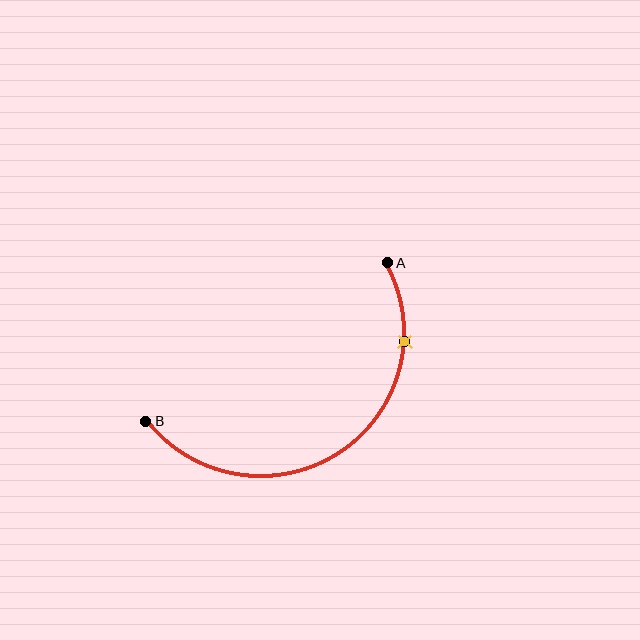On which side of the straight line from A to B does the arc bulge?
The arc bulges below the straight line connecting A and B.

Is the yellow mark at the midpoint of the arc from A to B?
No. The yellow mark lies on the arc but is closer to endpoint A. The arc midpoint would be at the point on the curve equidistant along the arc from both A and B.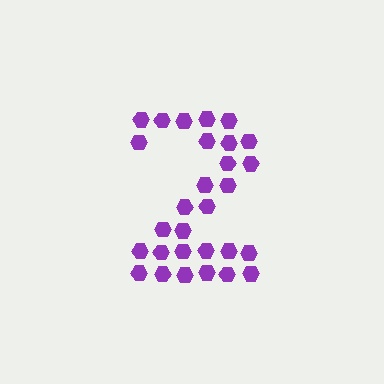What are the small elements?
The small elements are hexagons.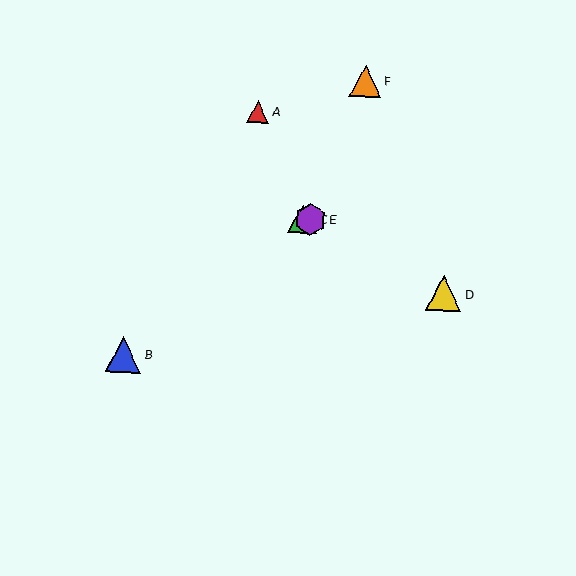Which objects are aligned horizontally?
Objects C, E are aligned horizontally.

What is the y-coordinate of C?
Object C is at y≈219.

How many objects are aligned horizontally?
2 objects (C, E) are aligned horizontally.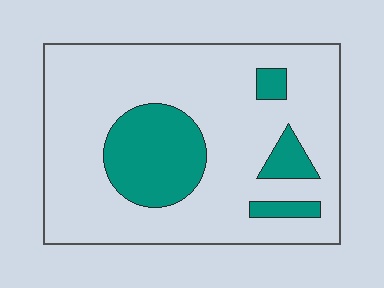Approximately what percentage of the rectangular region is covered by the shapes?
Approximately 20%.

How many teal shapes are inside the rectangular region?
4.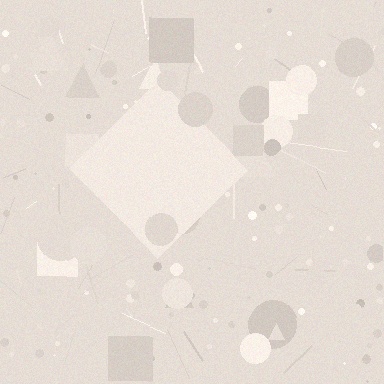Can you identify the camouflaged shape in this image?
The camouflaged shape is a diamond.